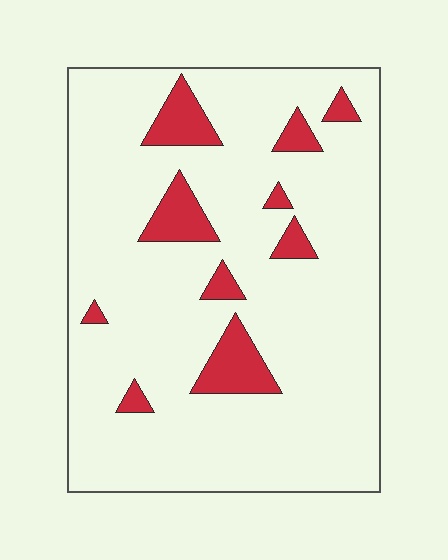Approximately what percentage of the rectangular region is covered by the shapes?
Approximately 10%.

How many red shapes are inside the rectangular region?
10.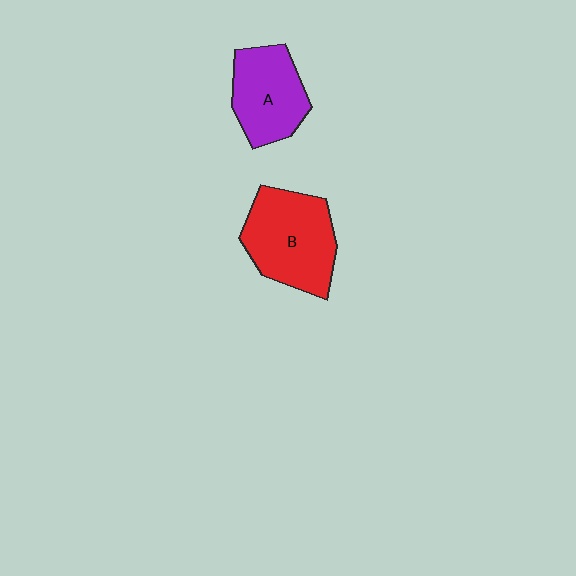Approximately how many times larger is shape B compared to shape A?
Approximately 1.3 times.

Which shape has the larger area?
Shape B (red).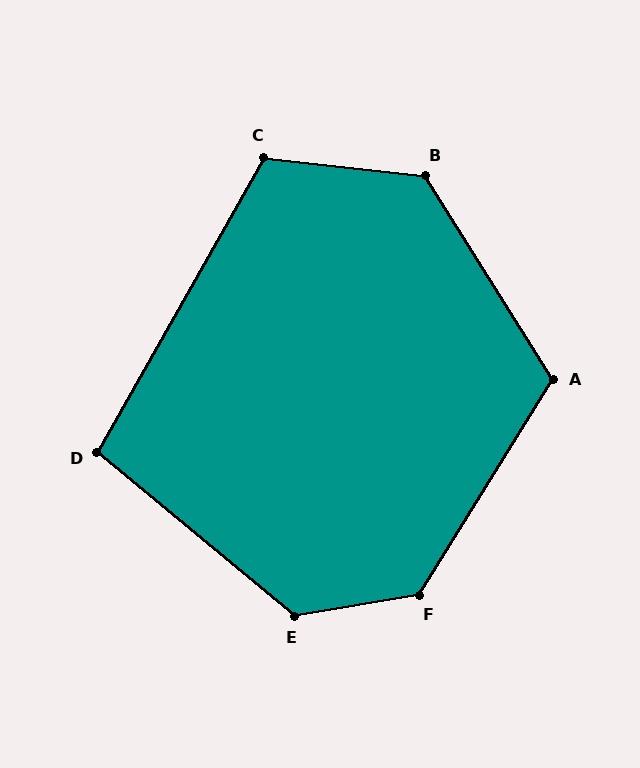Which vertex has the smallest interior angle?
D, at approximately 100 degrees.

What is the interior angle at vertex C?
Approximately 113 degrees (obtuse).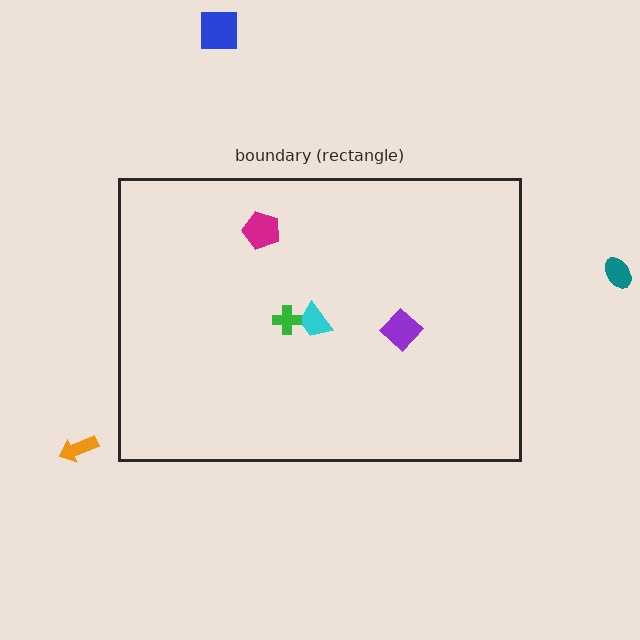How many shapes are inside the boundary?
4 inside, 3 outside.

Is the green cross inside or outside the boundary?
Inside.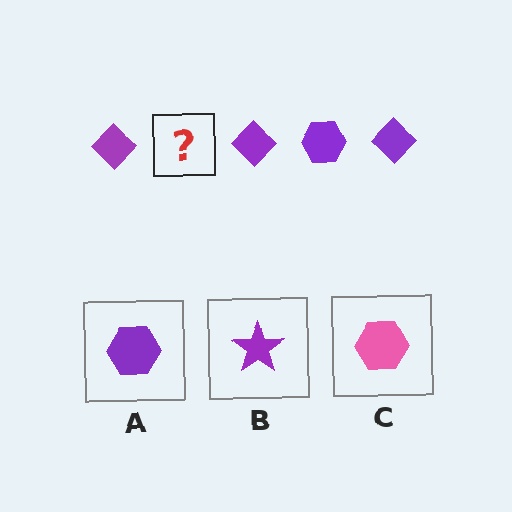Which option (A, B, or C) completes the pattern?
A.